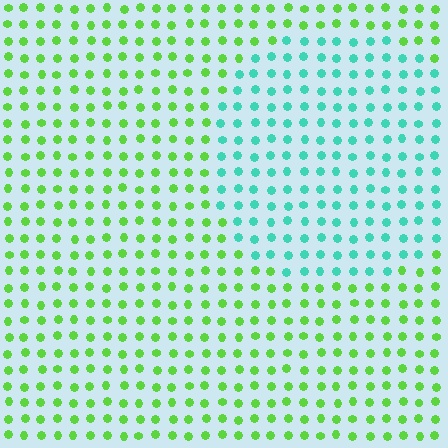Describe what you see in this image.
The image is filled with small lime elements in a uniform arrangement. A circle-shaped region is visible where the elements are tinted to a slightly different hue, forming a subtle color boundary.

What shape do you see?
I see a circle.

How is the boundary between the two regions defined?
The boundary is defined purely by a slight shift in hue (about 59 degrees). Spacing, size, and orientation are identical on both sides.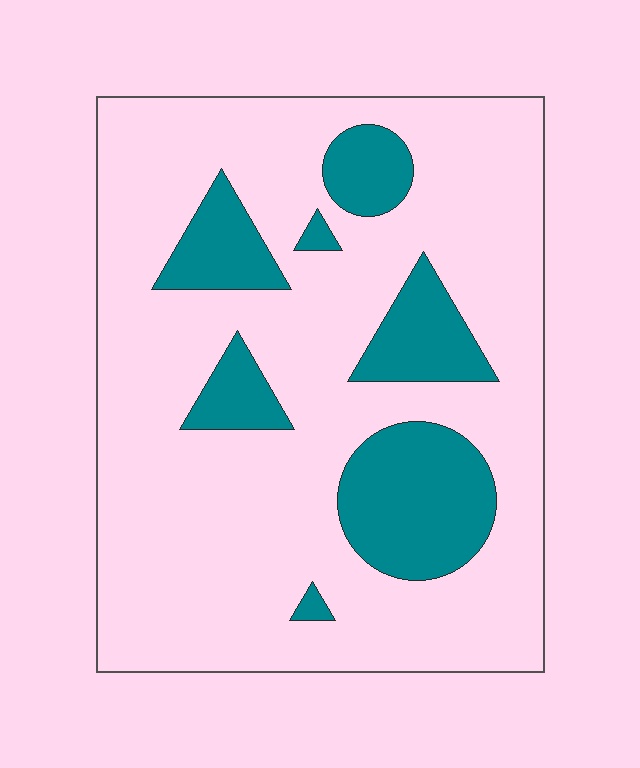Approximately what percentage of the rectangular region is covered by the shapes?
Approximately 20%.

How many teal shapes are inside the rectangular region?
7.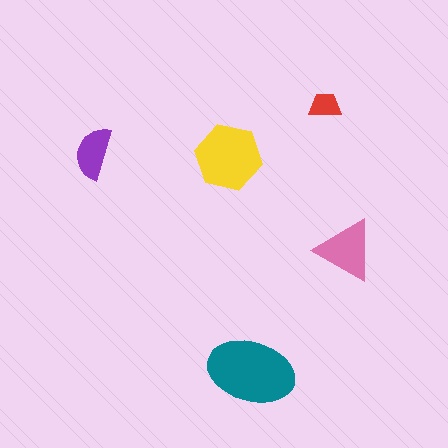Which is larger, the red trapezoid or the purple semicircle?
The purple semicircle.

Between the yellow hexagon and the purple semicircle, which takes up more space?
The yellow hexagon.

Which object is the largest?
The teal ellipse.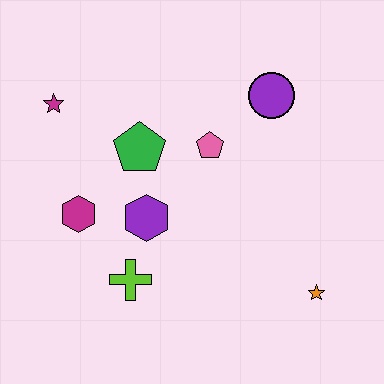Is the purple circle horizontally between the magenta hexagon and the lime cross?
No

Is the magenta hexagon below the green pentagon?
Yes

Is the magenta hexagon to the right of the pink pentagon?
No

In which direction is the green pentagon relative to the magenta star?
The green pentagon is to the right of the magenta star.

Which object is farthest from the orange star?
The magenta star is farthest from the orange star.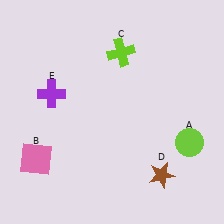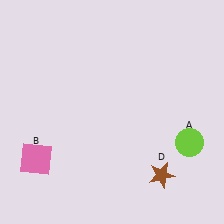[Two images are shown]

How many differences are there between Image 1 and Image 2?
There are 2 differences between the two images.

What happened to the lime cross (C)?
The lime cross (C) was removed in Image 2. It was in the top-right area of Image 1.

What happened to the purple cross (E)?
The purple cross (E) was removed in Image 2. It was in the top-left area of Image 1.